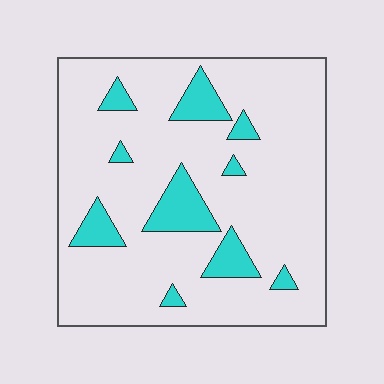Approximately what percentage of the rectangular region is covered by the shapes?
Approximately 15%.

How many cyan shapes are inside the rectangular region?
10.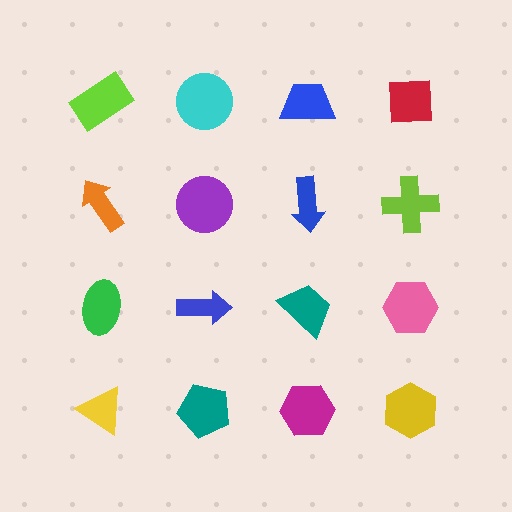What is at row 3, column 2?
A blue arrow.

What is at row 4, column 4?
A yellow hexagon.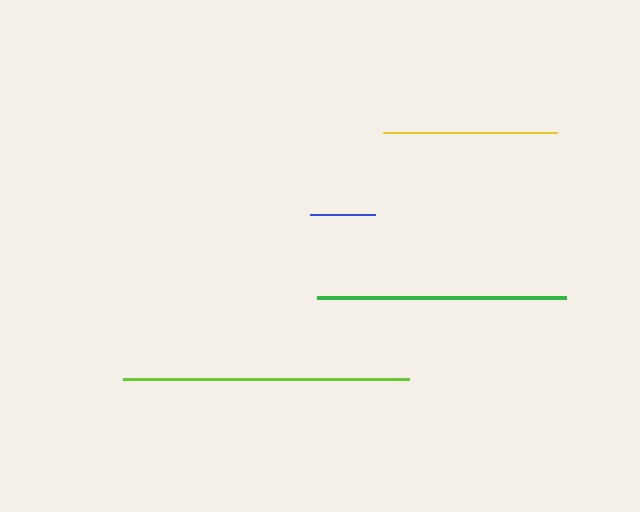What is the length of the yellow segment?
The yellow segment is approximately 174 pixels long.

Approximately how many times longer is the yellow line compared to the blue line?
The yellow line is approximately 2.7 times the length of the blue line.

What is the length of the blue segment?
The blue segment is approximately 65 pixels long.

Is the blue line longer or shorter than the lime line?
The lime line is longer than the blue line.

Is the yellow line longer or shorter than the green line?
The green line is longer than the yellow line.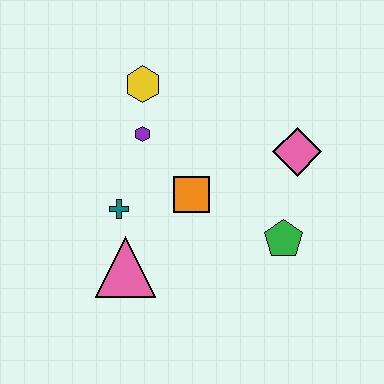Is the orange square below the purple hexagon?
Yes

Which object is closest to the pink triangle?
The teal cross is closest to the pink triangle.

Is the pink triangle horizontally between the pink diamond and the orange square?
No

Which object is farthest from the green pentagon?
The yellow hexagon is farthest from the green pentagon.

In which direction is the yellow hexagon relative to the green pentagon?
The yellow hexagon is above the green pentagon.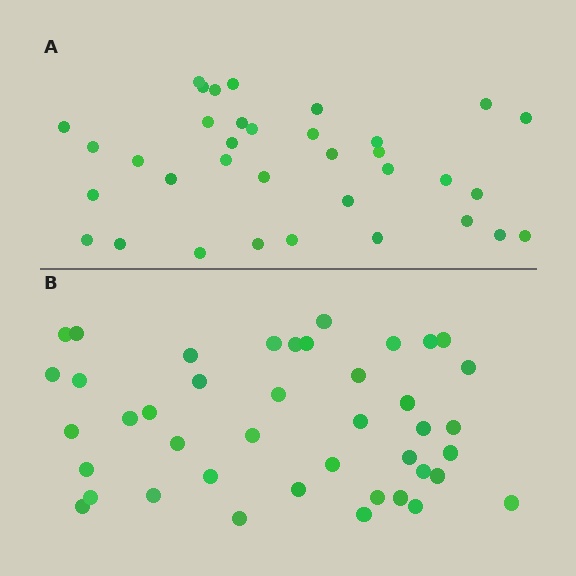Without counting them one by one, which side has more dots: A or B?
Region B (the bottom region) has more dots.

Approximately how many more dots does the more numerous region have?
Region B has roughly 8 or so more dots than region A.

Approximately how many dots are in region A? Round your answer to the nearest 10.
About 40 dots. (The exact count is 35, which rounds to 40.)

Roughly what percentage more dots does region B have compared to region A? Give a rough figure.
About 20% more.